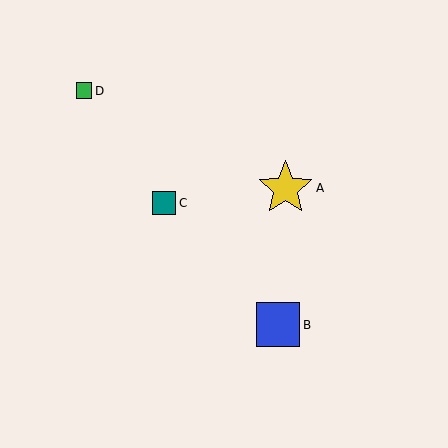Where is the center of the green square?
The center of the green square is at (84, 91).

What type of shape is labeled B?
Shape B is a blue square.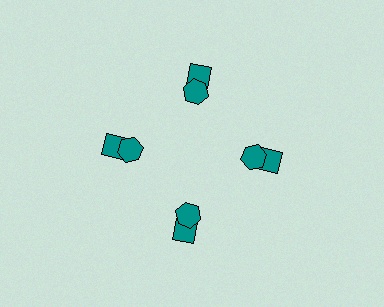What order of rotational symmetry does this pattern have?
This pattern has 4-fold rotational symmetry.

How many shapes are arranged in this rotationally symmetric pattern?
There are 8 shapes, arranged in 4 groups of 2.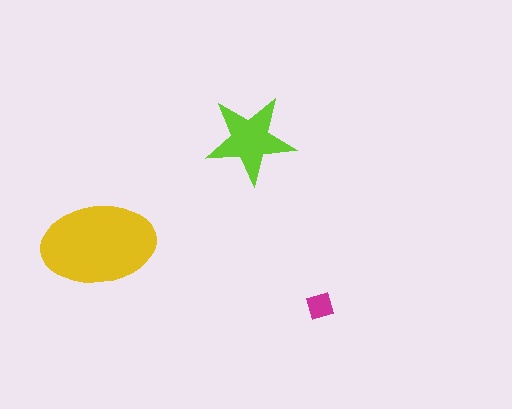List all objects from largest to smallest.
The yellow ellipse, the lime star, the magenta diamond.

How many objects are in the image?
There are 3 objects in the image.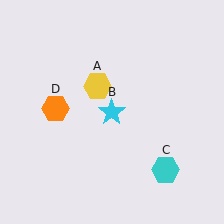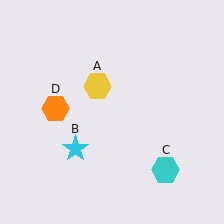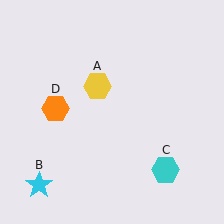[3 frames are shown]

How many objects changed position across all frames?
1 object changed position: cyan star (object B).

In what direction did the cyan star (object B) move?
The cyan star (object B) moved down and to the left.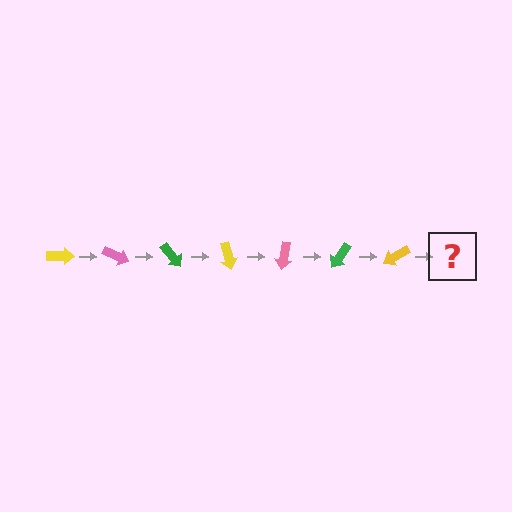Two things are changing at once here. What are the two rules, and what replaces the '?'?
The two rules are that it rotates 25 degrees each step and the color cycles through yellow, pink, and green. The '?' should be a pink arrow, rotated 175 degrees from the start.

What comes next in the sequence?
The next element should be a pink arrow, rotated 175 degrees from the start.